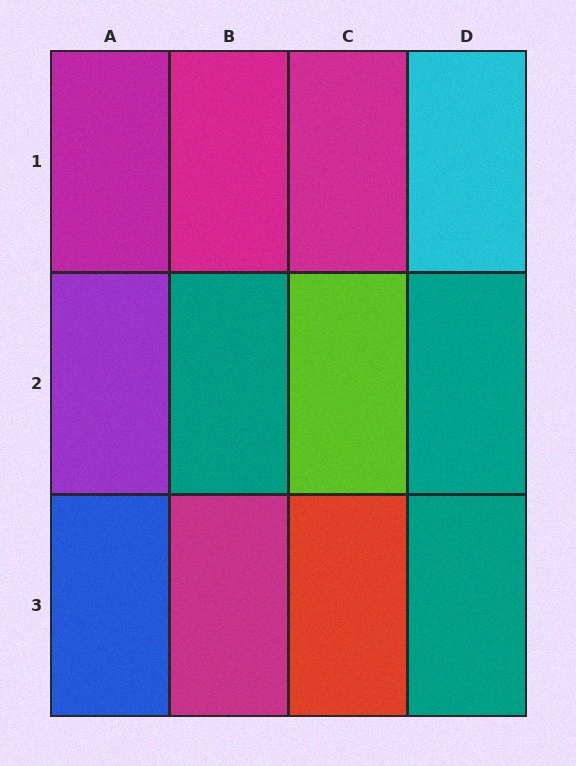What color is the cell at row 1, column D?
Cyan.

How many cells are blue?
1 cell is blue.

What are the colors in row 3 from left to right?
Blue, magenta, red, teal.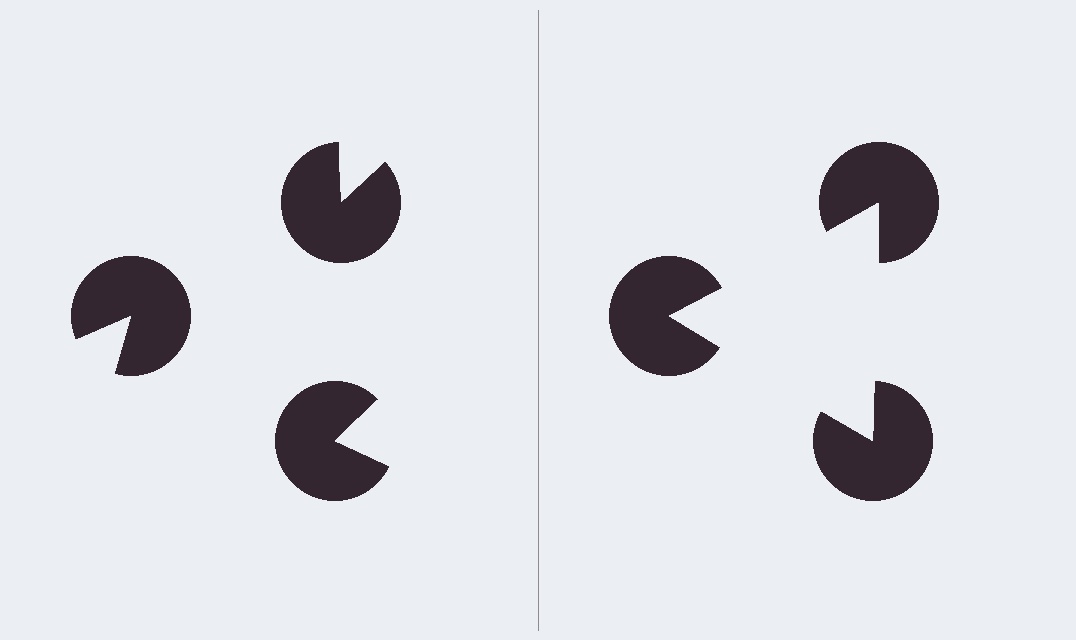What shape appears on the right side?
An illusory triangle.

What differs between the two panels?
The pac-man discs are positioned identically on both sides; only the wedge orientations differ. On the right they align to a triangle; on the left they are misaligned.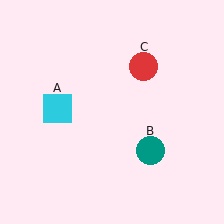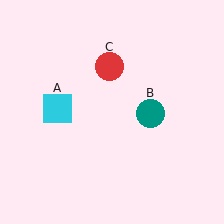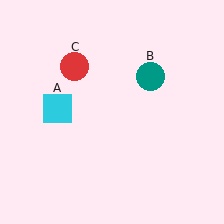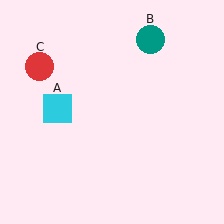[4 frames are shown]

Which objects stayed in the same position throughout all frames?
Cyan square (object A) remained stationary.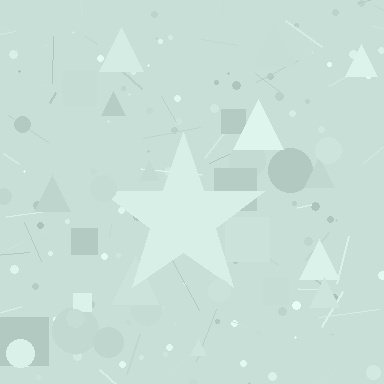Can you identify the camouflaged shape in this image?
The camouflaged shape is a star.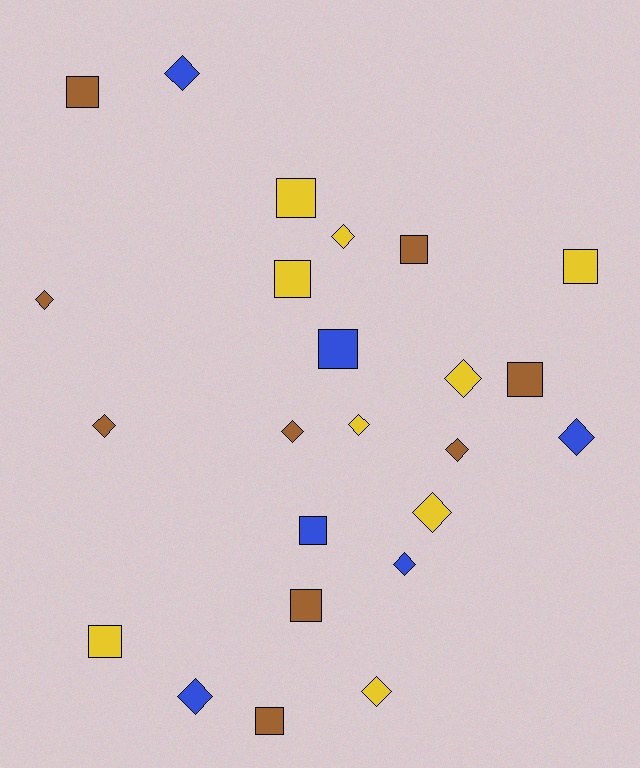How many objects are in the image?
There are 24 objects.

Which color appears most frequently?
Yellow, with 9 objects.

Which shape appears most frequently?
Diamond, with 13 objects.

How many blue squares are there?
There are 2 blue squares.